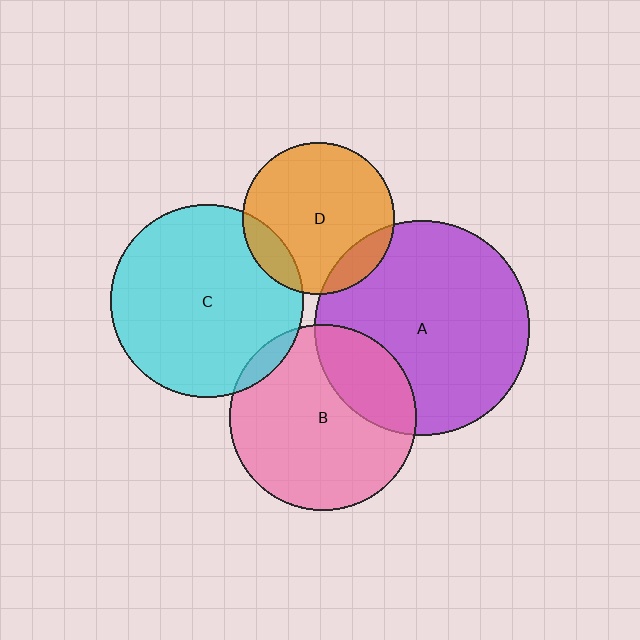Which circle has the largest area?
Circle A (purple).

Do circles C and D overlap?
Yes.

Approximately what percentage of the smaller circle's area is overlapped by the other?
Approximately 15%.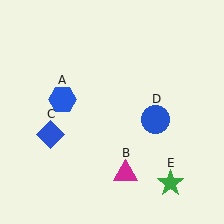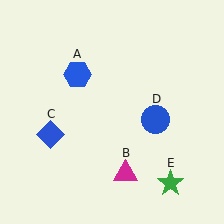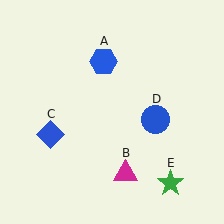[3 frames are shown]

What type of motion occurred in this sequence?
The blue hexagon (object A) rotated clockwise around the center of the scene.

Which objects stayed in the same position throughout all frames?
Magenta triangle (object B) and blue diamond (object C) and blue circle (object D) and green star (object E) remained stationary.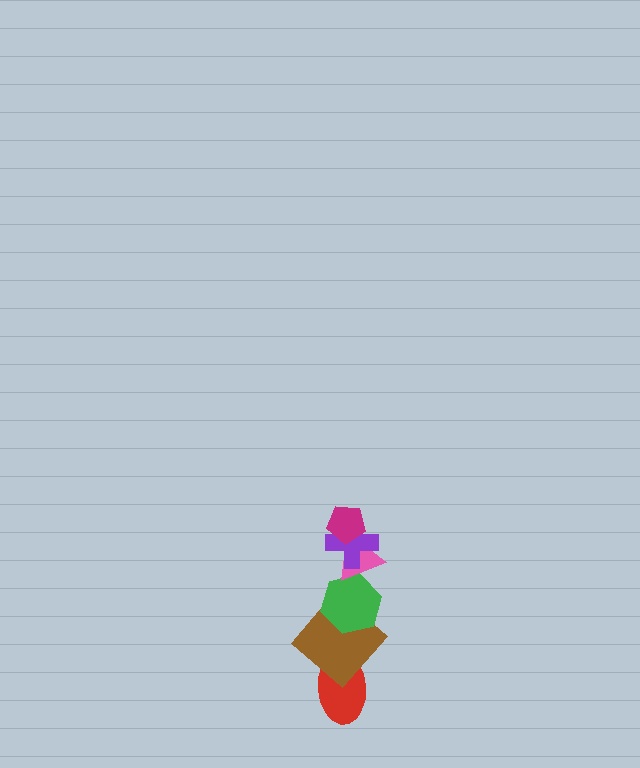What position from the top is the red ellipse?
The red ellipse is 6th from the top.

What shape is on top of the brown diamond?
The green hexagon is on top of the brown diamond.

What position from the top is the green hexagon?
The green hexagon is 4th from the top.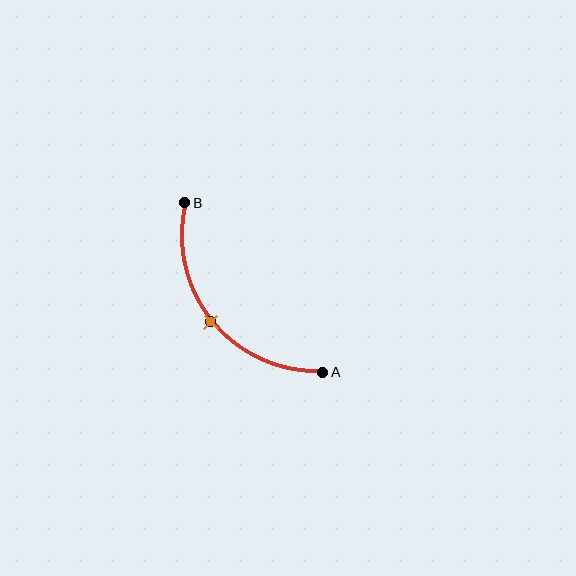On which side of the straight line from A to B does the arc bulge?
The arc bulges below and to the left of the straight line connecting A and B.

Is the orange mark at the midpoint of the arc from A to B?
Yes. The orange mark lies on the arc at equal arc-length from both A and B — it is the arc midpoint.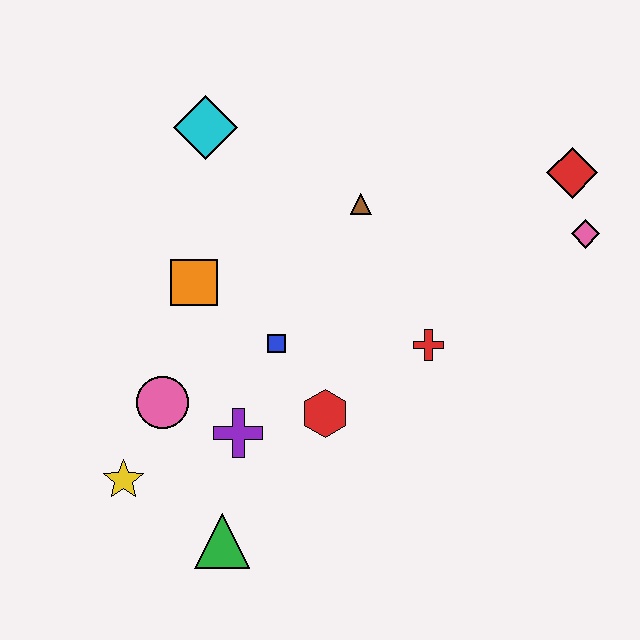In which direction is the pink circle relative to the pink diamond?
The pink circle is to the left of the pink diamond.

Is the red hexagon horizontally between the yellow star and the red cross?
Yes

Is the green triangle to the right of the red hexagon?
No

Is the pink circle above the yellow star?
Yes